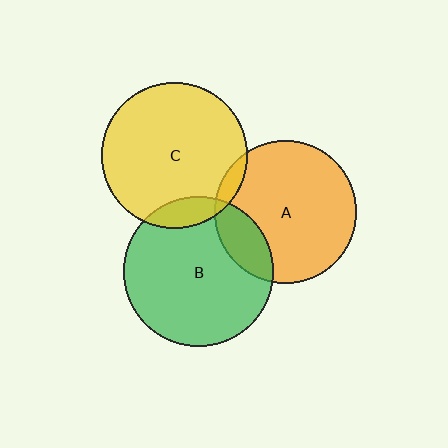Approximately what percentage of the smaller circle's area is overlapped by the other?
Approximately 20%.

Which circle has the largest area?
Circle B (green).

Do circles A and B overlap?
Yes.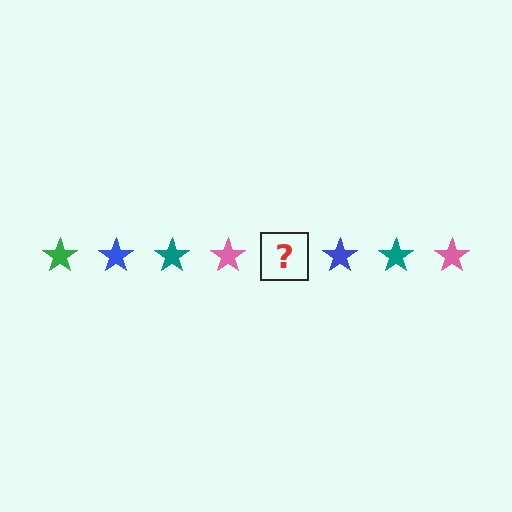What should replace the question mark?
The question mark should be replaced with a green star.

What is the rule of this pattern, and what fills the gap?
The rule is that the pattern cycles through green, blue, teal, pink stars. The gap should be filled with a green star.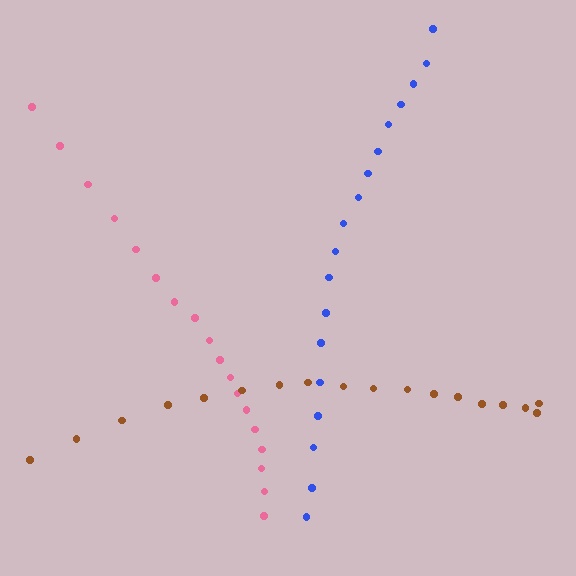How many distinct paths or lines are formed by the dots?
There are 3 distinct paths.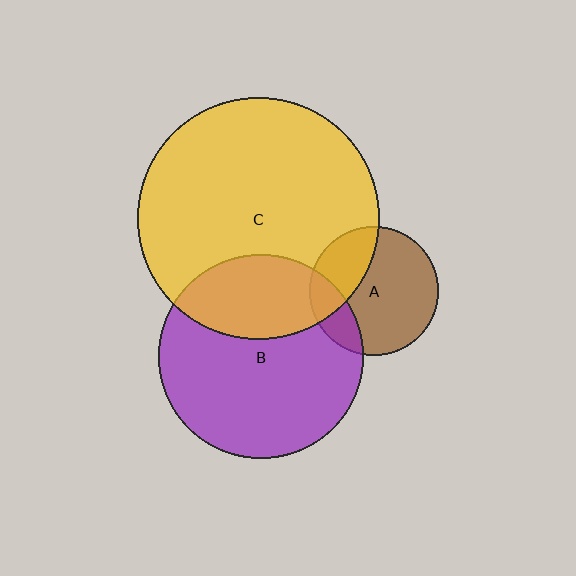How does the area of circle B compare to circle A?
Approximately 2.5 times.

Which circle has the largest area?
Circle C (yellow).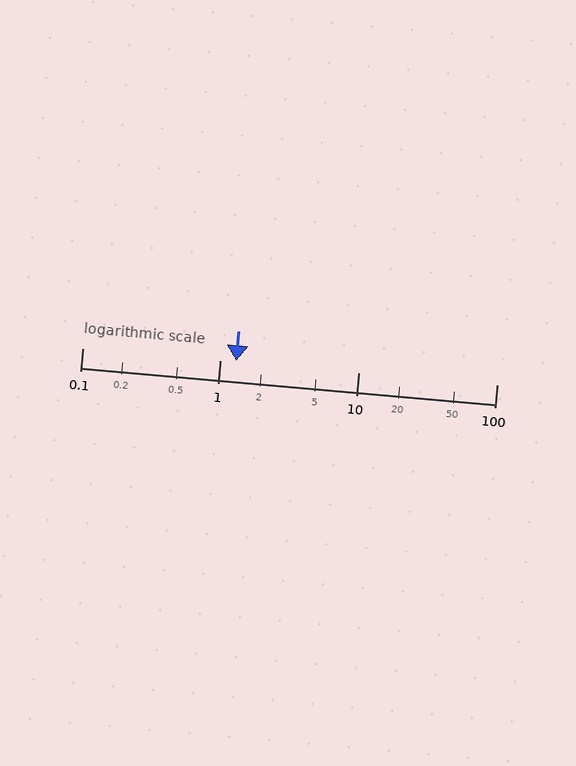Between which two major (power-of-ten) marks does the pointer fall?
The pointer is between 1 and 10.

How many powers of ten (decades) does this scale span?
The scale spans 3 decades, from 0.1 to 100.